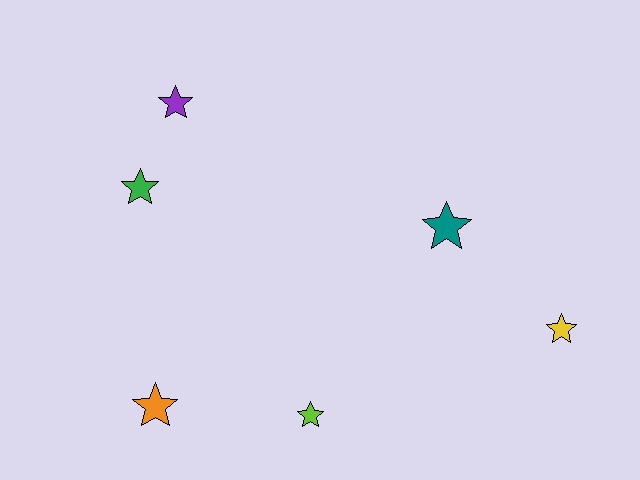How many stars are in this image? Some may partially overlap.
There are 6 stars.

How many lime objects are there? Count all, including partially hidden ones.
There is 1 lime object.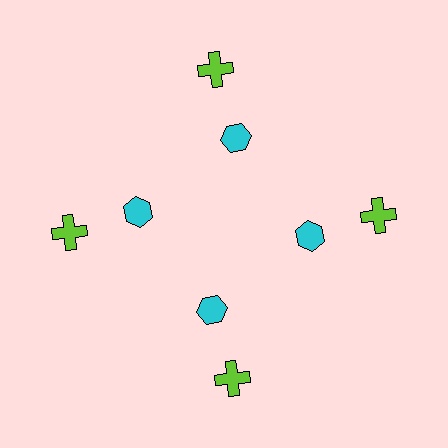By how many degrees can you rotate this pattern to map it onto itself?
The pattern maps onto itself every 90 degrees of rotation.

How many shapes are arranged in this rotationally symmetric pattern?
There are 8 shapes, arranged in 4 groups of 2.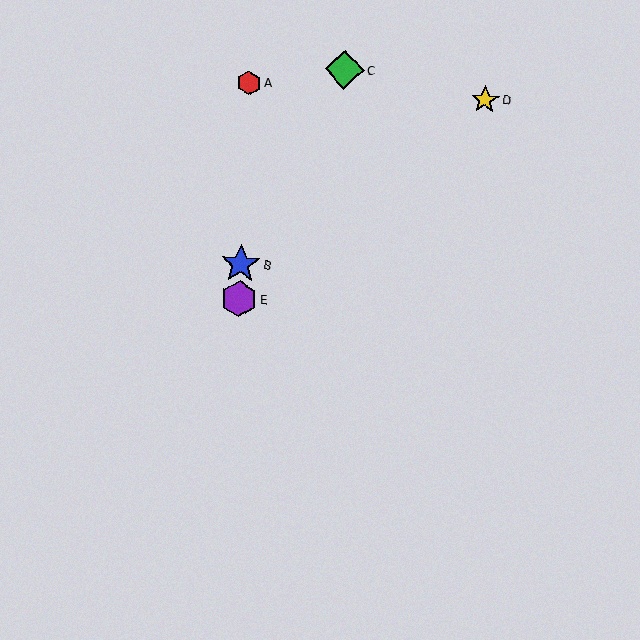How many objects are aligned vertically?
3 objects (A, B, E) are aligned vertically.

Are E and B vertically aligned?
Yes, both are at x≈239.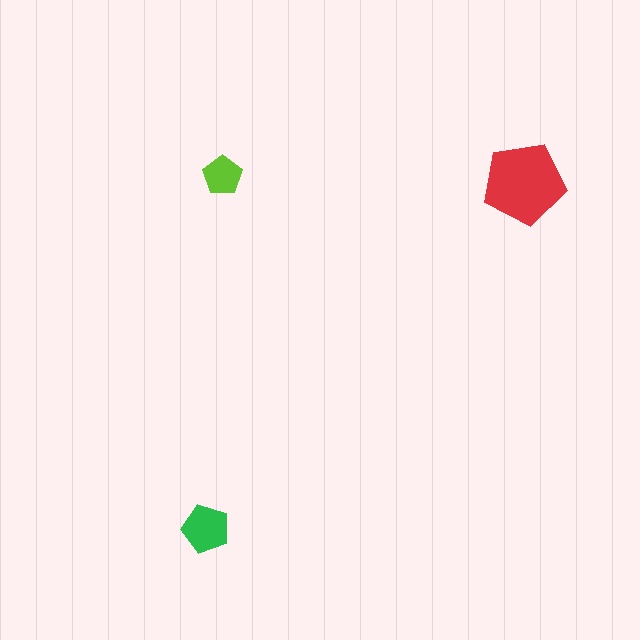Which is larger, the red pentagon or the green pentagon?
The red one.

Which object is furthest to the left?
The green pentagon is leftmost.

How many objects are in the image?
There are 3 objects in the image.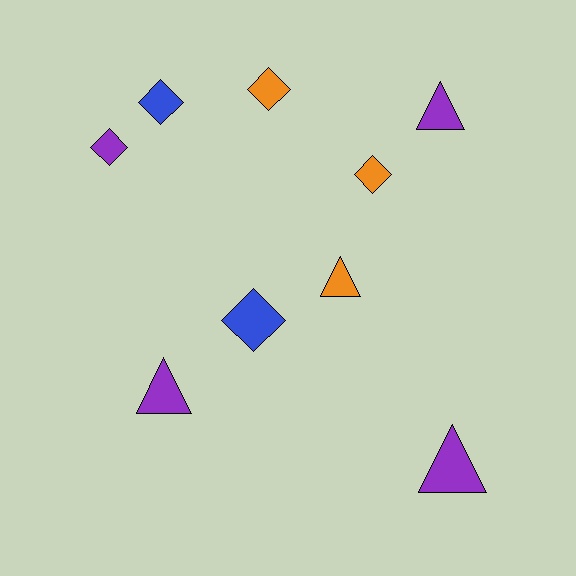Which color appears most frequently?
Purple, with 4 objects.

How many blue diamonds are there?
There are 2 blue diamonds.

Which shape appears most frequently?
Diamond, with 5 objects.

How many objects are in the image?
There are 9 objects.